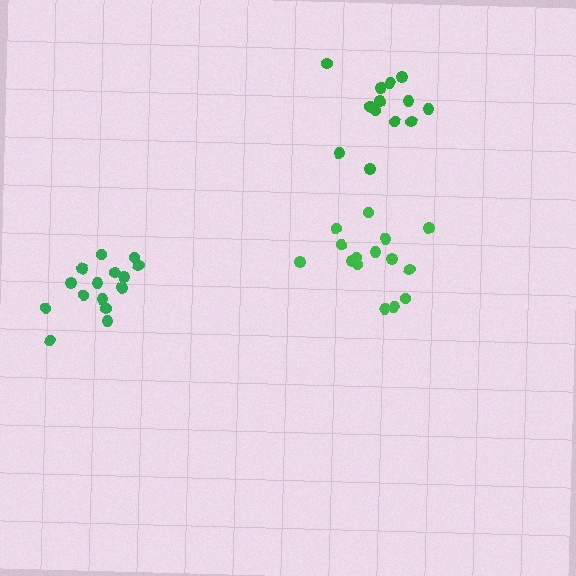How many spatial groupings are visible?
There are 3 spatial groupings.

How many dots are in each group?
Group 1: 15 dots, Group 2: 14 dots, Group 3: 15 dots (44 total).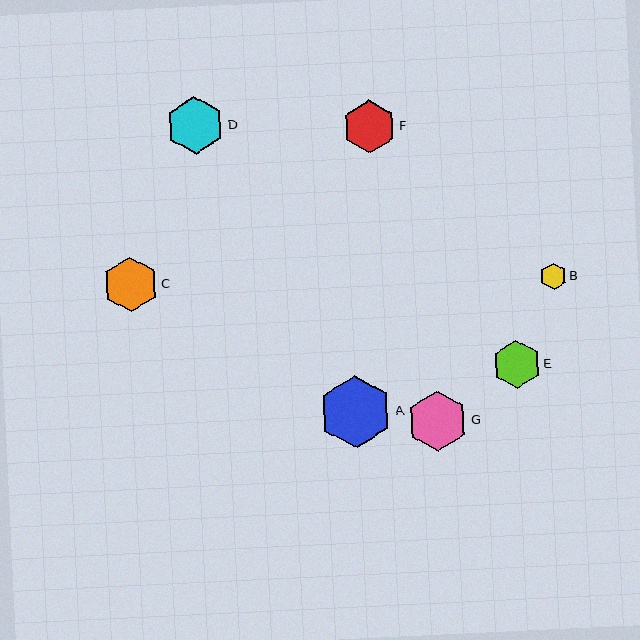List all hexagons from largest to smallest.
From largest to smallest: A, G, D, C, F, E, B.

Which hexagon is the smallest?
Hexagon B is the smallest with a size of approximately 26 pixels.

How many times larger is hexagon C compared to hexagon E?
Hexagon C is approximately 1.1 times the size of hexagon E.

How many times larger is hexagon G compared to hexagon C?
Hexagon G is approximately 1.1 times the size of hexagon C.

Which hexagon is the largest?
Hexagon A is the largest with a size of approximately 73 pixels.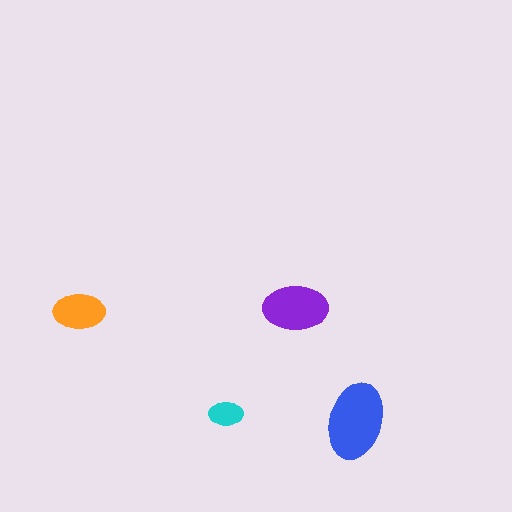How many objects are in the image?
There are 4 objects in the image.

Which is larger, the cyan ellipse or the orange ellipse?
The orange one.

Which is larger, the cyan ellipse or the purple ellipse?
The purple one.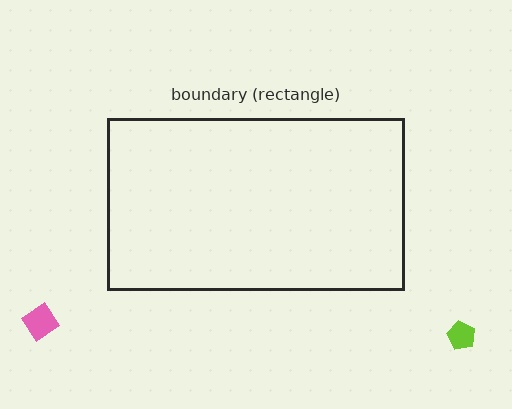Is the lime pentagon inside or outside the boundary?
Outside.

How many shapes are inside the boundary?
0 inside, 2 outside.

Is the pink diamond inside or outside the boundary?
Outside.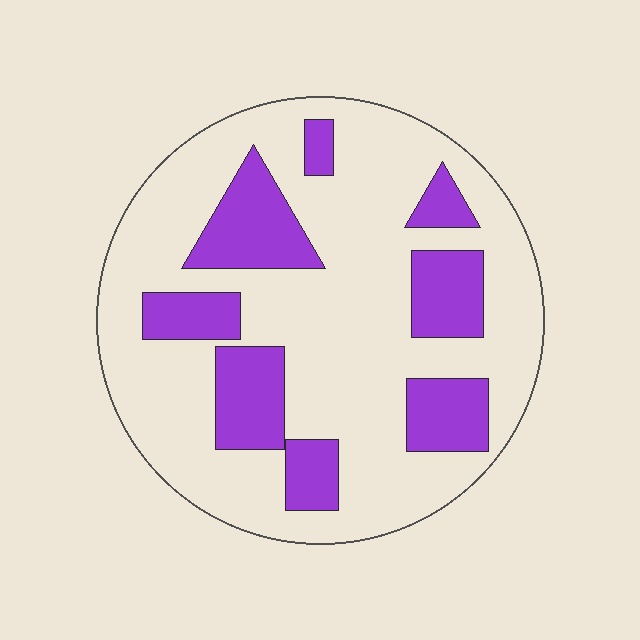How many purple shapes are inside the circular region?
8.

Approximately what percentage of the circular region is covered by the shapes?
Approximately 25%.